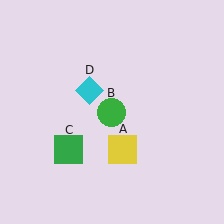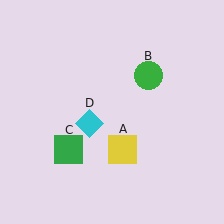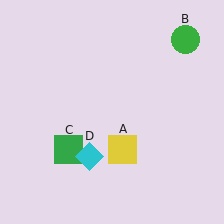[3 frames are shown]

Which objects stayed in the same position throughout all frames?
Yellow square (object A) and green square (object C) remained stationary.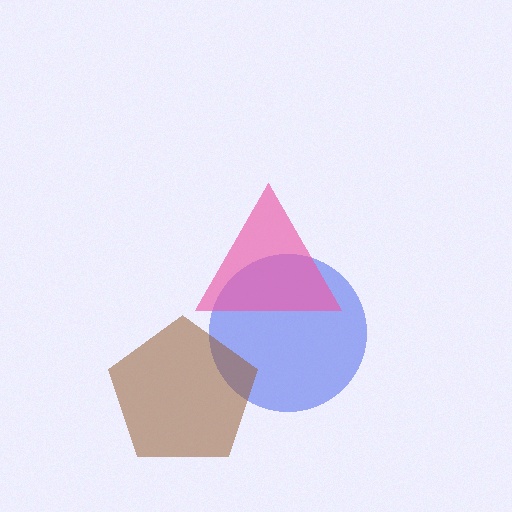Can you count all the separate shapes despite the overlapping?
Yes, there are 3 separate shapes.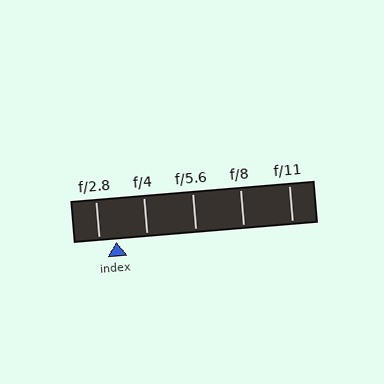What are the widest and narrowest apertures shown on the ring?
The widest aperture shown is f/2.8 and the narrowest is f/11.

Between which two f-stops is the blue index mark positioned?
The index mark is between f/2.8 and f/4.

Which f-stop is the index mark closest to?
The index mark is closest to f/2.8.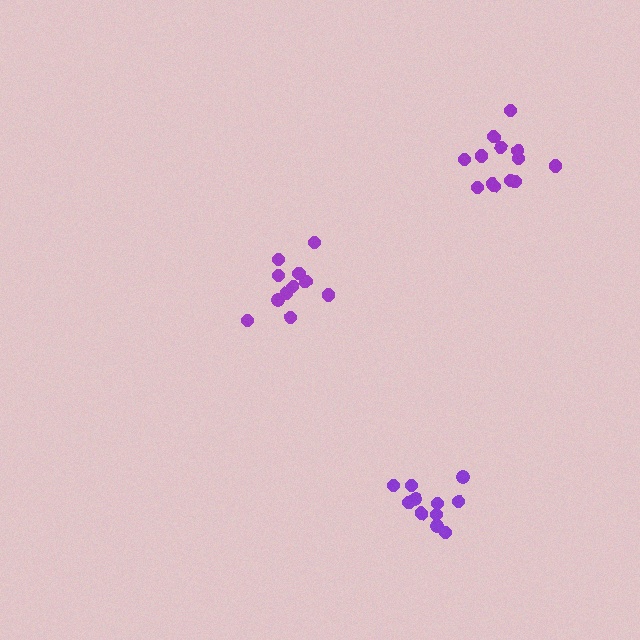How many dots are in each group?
Group 1: 11 dots, Group 2: 11 dots, Group 3: 13 dots (35 total).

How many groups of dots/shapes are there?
There are 3 groups.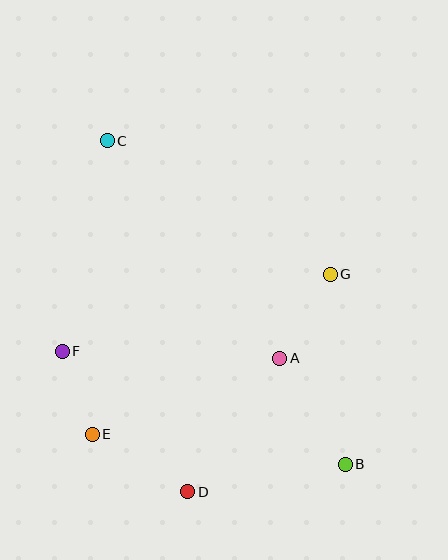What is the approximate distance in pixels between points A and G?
The distance between A and G is approximately 98 pixels.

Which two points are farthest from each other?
Points B and C are farthest from each other.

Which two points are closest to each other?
Points E and F are closest to each other.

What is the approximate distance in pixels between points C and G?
The distance between C and G is approximately 260 pixels.